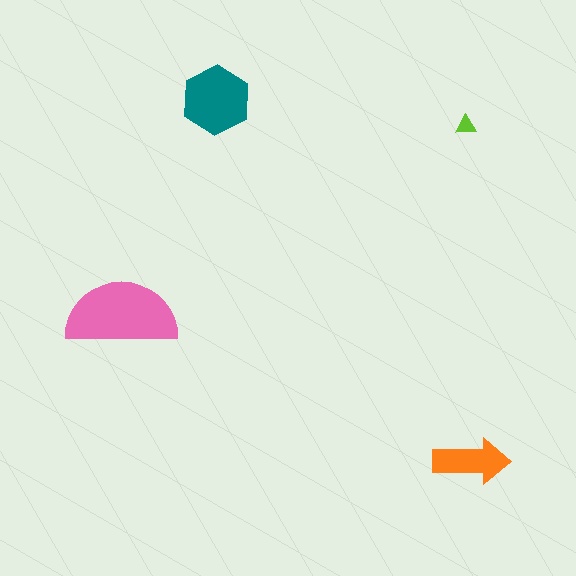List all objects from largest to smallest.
The pink semicircle, the teal hexagon, the orange arrow, the lime triangle.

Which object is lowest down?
The orange arrow is bottommost.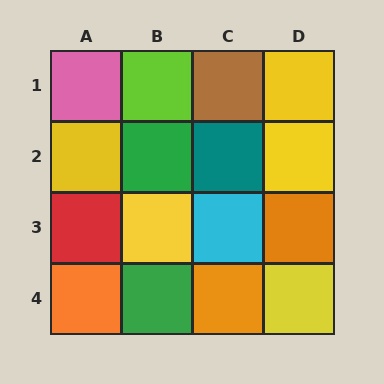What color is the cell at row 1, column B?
Lime.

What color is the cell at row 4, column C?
Orange.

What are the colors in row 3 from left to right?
Red, yellow, cyan, orange.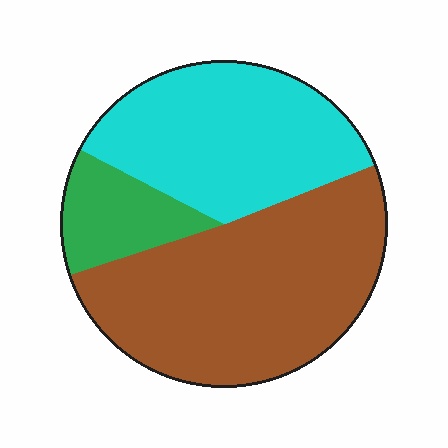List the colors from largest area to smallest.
From largest to smallest: brown, cyan, green.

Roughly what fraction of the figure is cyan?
Cyan covers roughly 35% of the figure.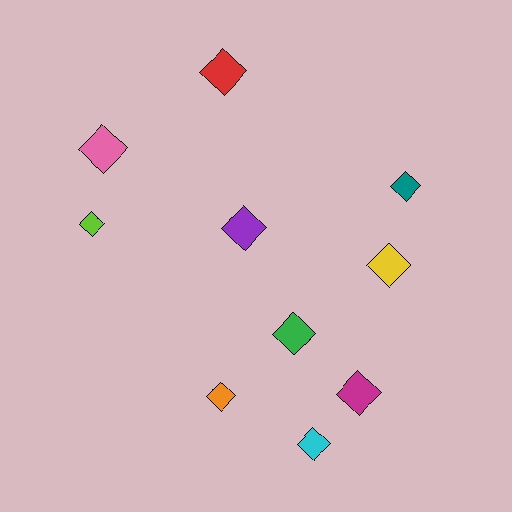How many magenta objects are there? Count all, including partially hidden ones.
There is 1 magenta object.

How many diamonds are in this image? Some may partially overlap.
There are 10 diamonds.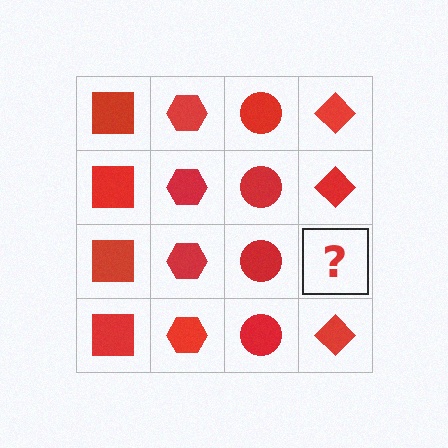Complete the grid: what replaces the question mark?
The question mark should be replaced with a red diamond.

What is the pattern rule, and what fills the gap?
The rule is that each column has a consistent shape. The gap should be filled with a red diamond.